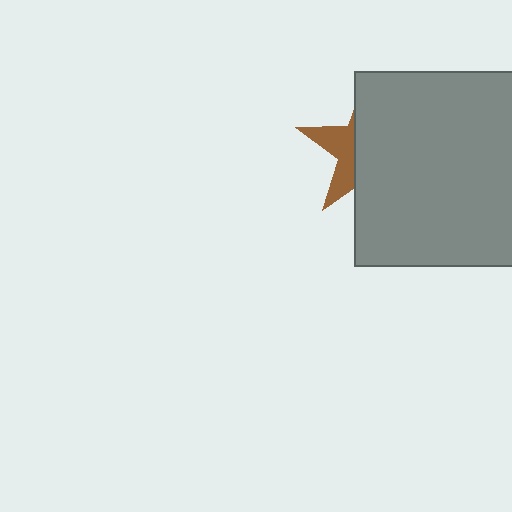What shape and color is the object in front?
The object in front is a gray square.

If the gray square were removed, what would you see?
You would see the complete brown star.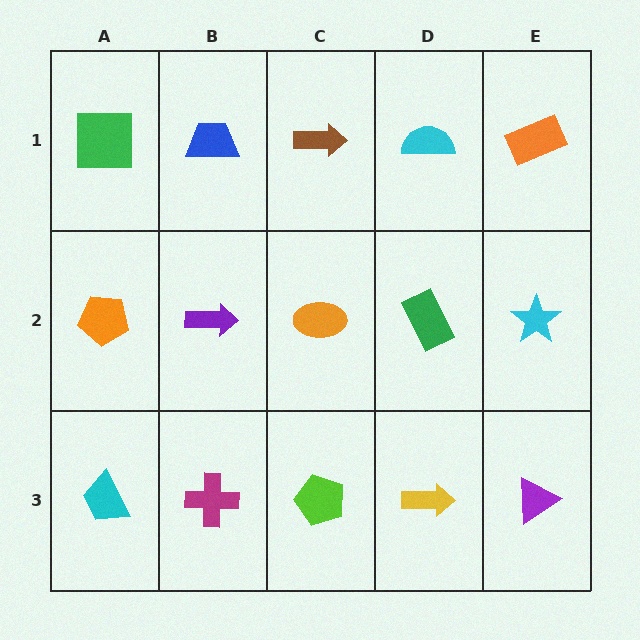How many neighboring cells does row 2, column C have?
4.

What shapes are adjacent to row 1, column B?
A purple arrow (row 2, column B), a green square (row 1, column A), a brown arrow (row 1, column C).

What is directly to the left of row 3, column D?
A lime pentagon.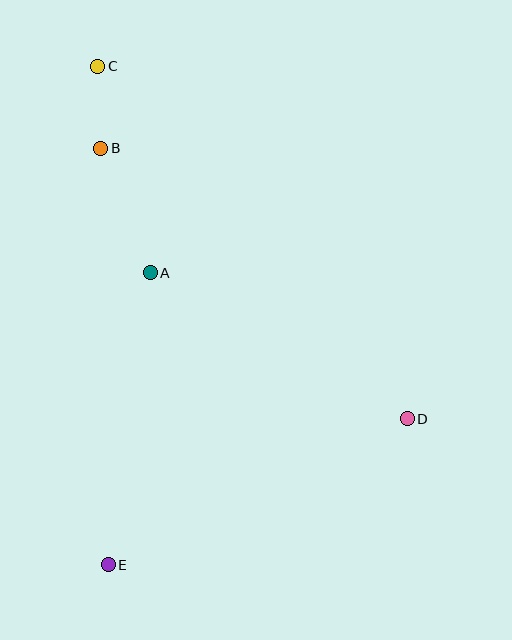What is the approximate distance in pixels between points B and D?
The distance between B and D is approximately 409 pixels.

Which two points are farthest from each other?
Points C and E are farthest from each other.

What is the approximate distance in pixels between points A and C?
The distance between A and C is approximately 213 pixels.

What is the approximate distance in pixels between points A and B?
The distance between A and B is approximately 134 pixels.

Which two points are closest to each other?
Points B and C are closest to each other.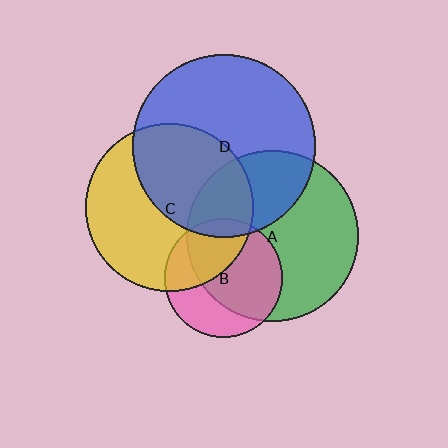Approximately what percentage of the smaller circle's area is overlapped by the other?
Approximately 40%.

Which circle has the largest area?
Circle D (blue).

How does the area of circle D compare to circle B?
Approximately 2.4 times.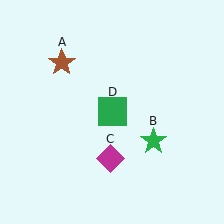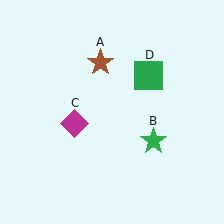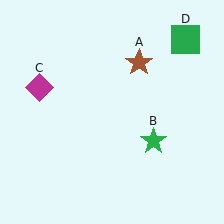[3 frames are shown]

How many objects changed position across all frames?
3 objects changed position: brown star (object A), magenta diamond (object C), green square (object D).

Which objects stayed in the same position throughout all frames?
Green star (object B) remained stationary.